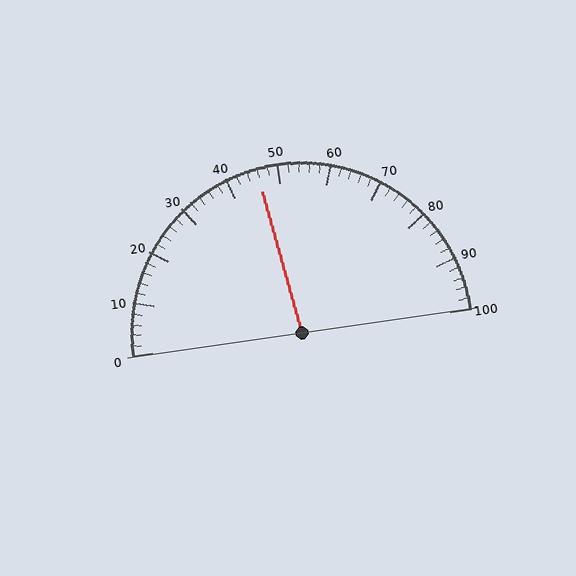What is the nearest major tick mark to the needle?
The nearest major tick mark is 50.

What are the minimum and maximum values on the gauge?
The gauge ranges from 0 to 100.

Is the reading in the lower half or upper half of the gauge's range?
The reading is in the lower half of the range (0 to 100).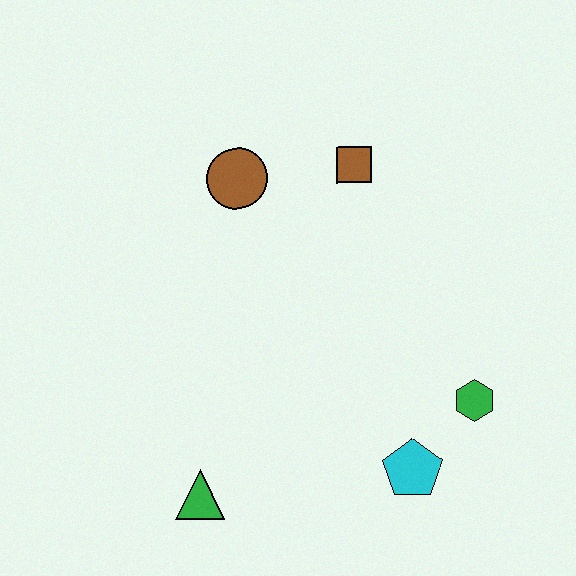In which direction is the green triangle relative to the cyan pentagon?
The green triangle is to the left of the cyan pentagon.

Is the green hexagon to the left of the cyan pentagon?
No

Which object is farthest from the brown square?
The green triangle is farthest from the brown square.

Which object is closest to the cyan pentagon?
The green hexagon is closest to the cyan pentagon.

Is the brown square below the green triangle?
No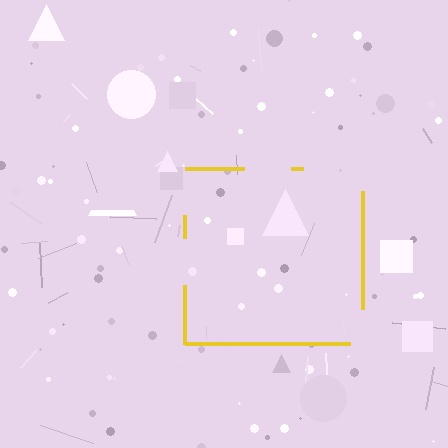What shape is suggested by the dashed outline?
The dashed outline suggests a square.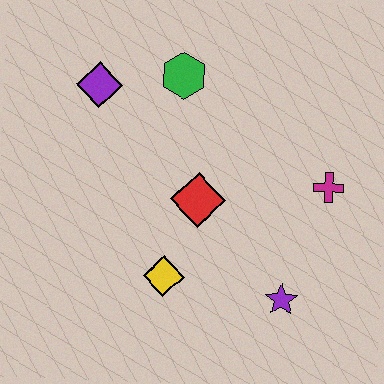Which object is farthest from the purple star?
The purple diamond is farthest from the purple star.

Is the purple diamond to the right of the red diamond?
No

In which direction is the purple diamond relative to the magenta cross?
The purple diamond is to the left of the magenta cross.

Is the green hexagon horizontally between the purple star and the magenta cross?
No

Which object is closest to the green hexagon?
The purple diamond is closest to the green hexagon.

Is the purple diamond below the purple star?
No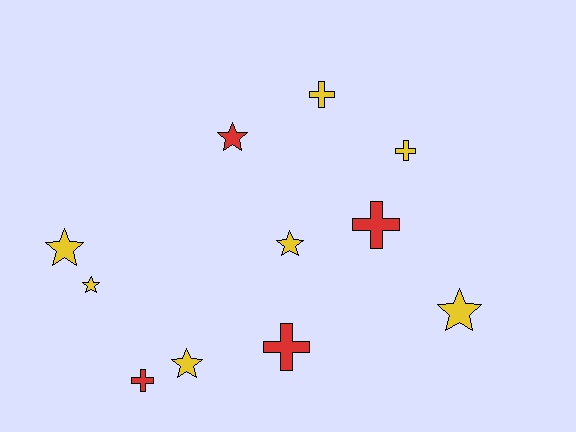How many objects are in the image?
There are 11 objects.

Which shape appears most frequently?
Star, with 6 objects.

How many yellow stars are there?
There are 5 yellow stars.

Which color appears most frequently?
Yellow, with 7 objects.